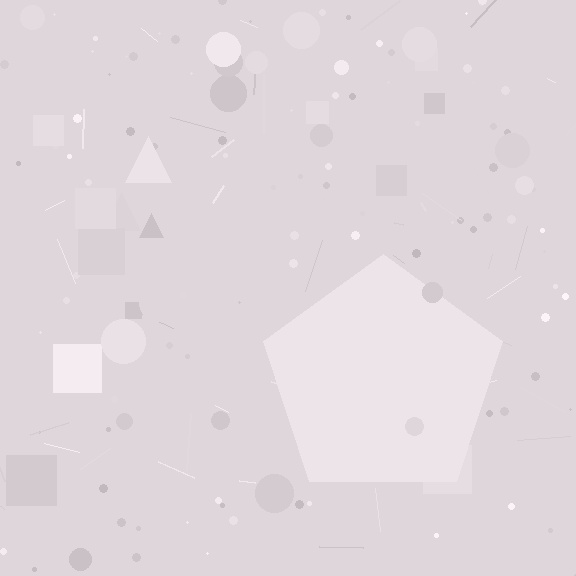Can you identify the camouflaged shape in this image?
The camouflaged shape is a pentagon.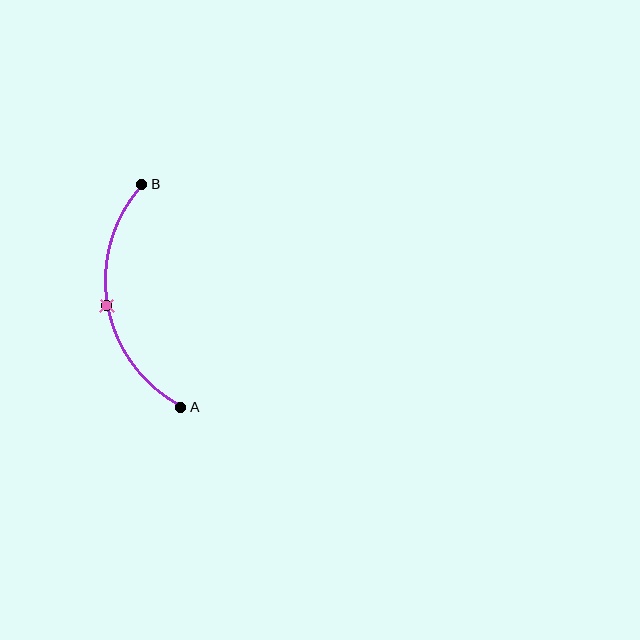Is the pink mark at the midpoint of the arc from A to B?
Yes. The pink mark lies on the arc at equal arc-length from both A and B — it is the arc midpoint.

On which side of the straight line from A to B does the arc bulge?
The arc bulges to the left of the straight line connecting A and B.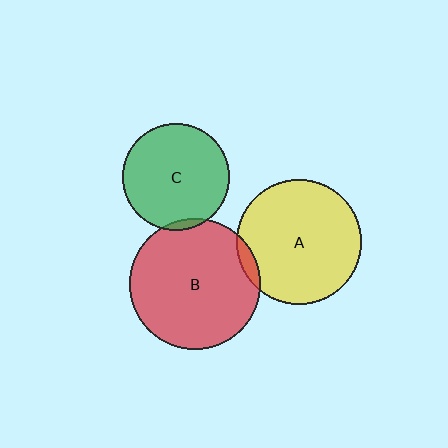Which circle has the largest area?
Circle B (red).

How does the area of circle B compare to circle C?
Approximately 1.5 times.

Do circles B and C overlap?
Yes.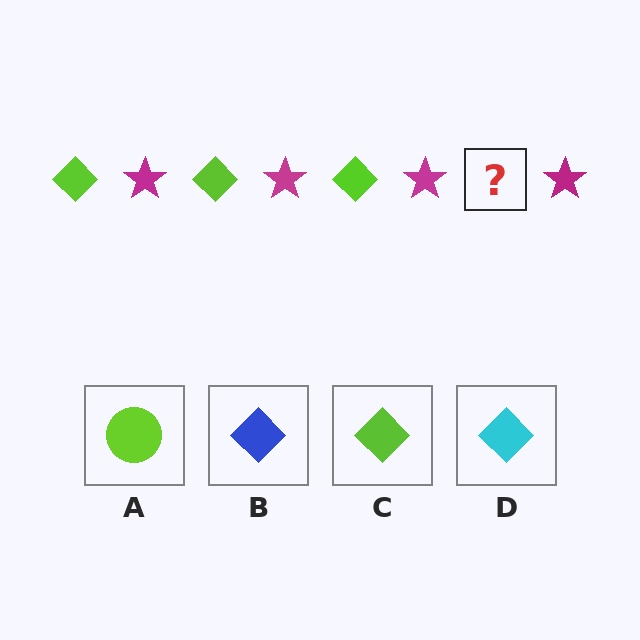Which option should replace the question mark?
Option C.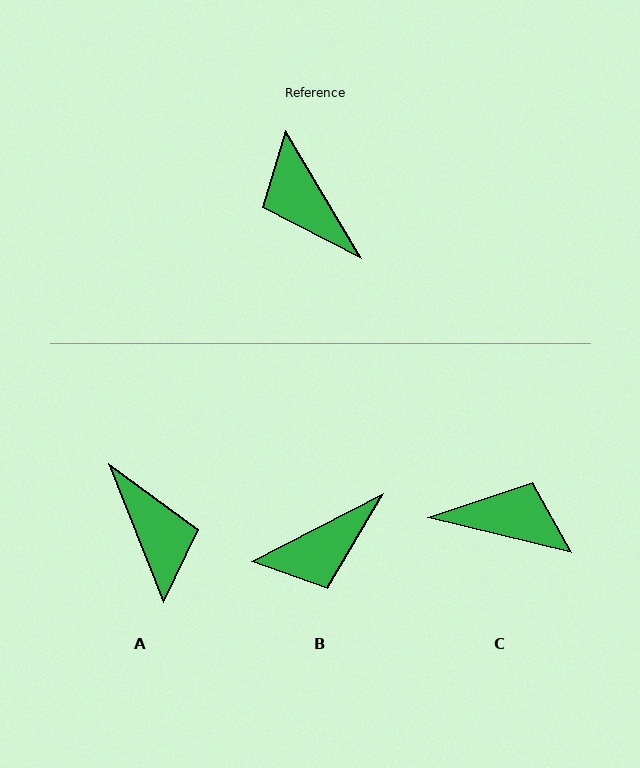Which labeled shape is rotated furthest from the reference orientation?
A, about 171 degrees away.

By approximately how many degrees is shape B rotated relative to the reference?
Approximately 87 degrees counter-clockwise.